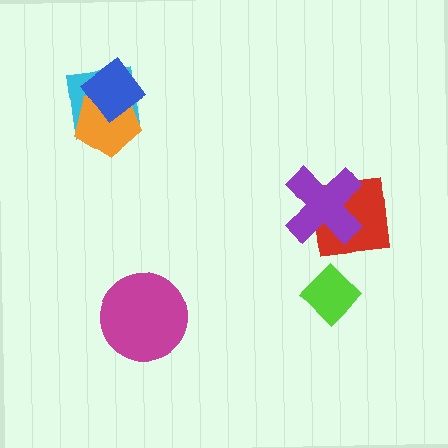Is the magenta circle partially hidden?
No, no other shape covers it.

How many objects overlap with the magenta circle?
0 objects overlap with the magenta circle.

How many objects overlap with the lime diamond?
0 objects overlap with the lime diamond.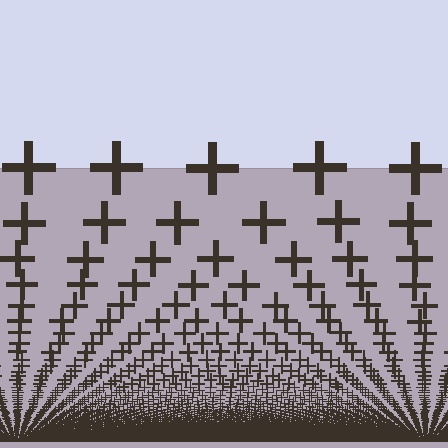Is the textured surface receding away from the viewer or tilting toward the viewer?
The surface appears to tilt toward the viewer. Texture elements get larger and sparser toward the top.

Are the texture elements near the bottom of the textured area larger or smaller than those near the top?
Smaller. The gradient is inverted — elements near the bottom are smaller and denser.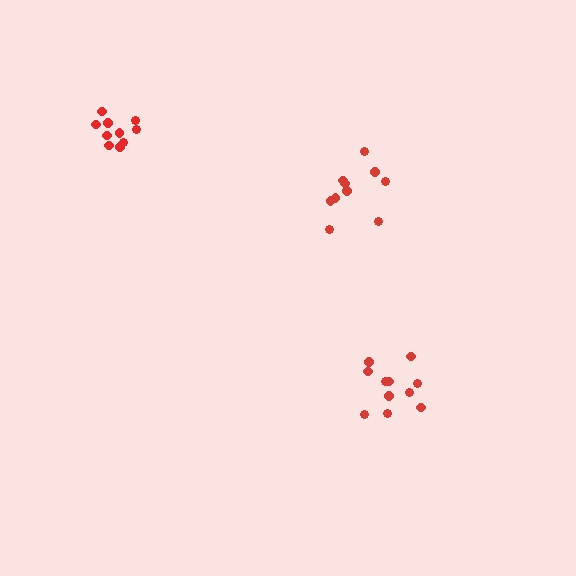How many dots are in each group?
Group 1: 10 dots, Group 2: 11 dots, Group 3: 10 dots (31 total).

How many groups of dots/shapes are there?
There are 3 groups.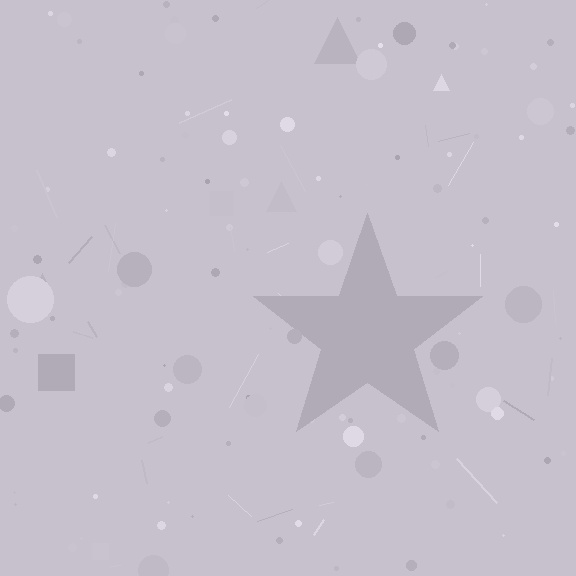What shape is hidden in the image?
A star is hidden in the image.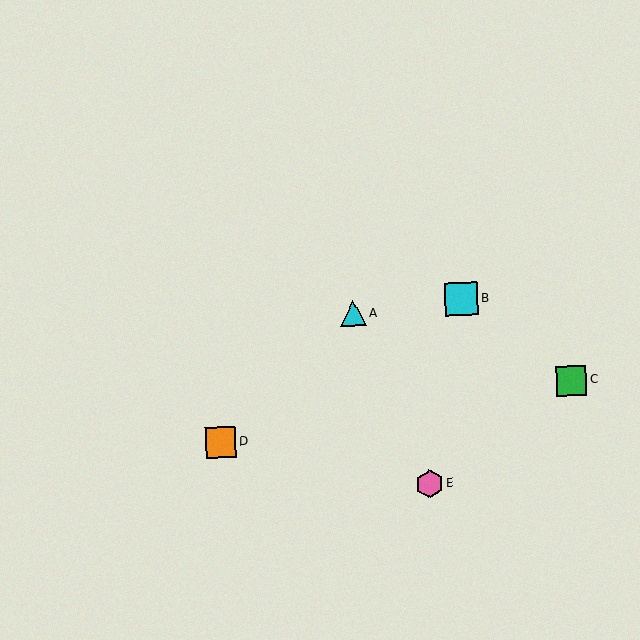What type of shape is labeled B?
Shape B is a cyan square.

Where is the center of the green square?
The center of the green square is at (572, 381).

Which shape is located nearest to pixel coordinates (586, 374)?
The green square (labeled C) at (572, 381) is nearest to that location.